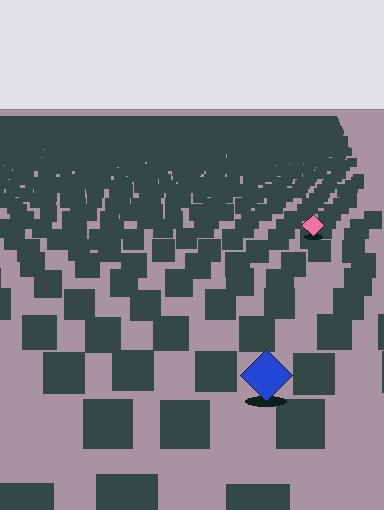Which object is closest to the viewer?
The blue diamond is closest. The texture marks near it are larger and more spread out.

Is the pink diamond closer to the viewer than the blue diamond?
No. The blue diamond is closer — you can tell from the texture gradient: the ground texture is coarser near it.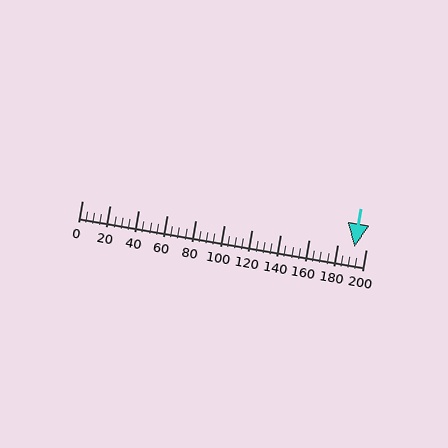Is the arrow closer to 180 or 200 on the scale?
The arrow is closer to 200.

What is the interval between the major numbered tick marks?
The major tick marks are spaced 20 units apart.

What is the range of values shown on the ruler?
The ruler shows values from 0 to 200.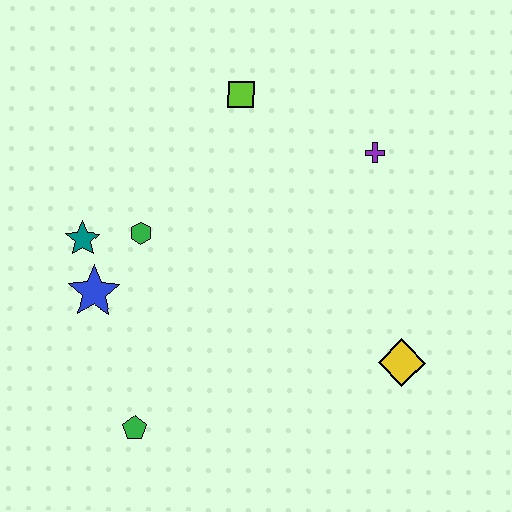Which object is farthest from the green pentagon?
The purple cross is farthest from the green pentagon.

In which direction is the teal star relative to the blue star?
The teal star is above the blue star.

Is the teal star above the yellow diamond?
Yes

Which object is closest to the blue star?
The teal star is closest to the blue star.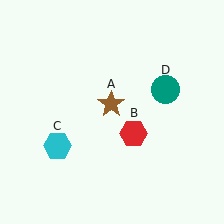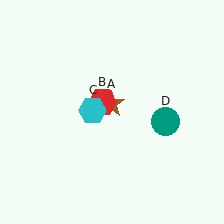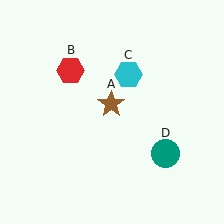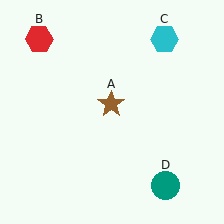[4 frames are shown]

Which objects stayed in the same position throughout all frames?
Brown star (object A) remained stationary.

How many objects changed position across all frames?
3 objects changed position: red hexagon (object B), cyan hexagon (object C), teal circle (object D).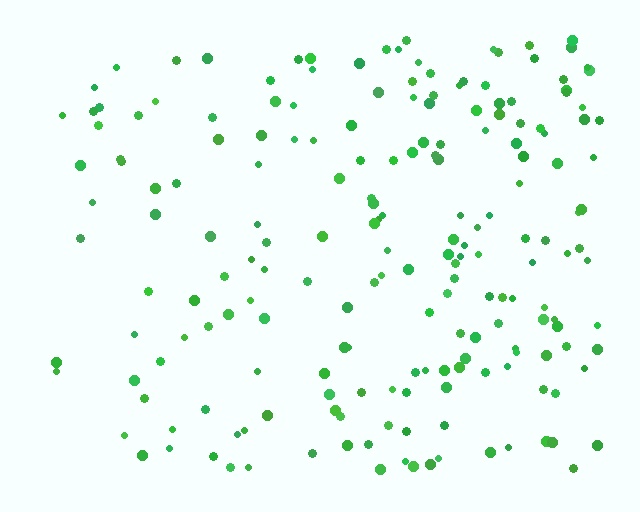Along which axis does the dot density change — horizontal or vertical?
Horizontal.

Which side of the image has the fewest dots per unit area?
The left.